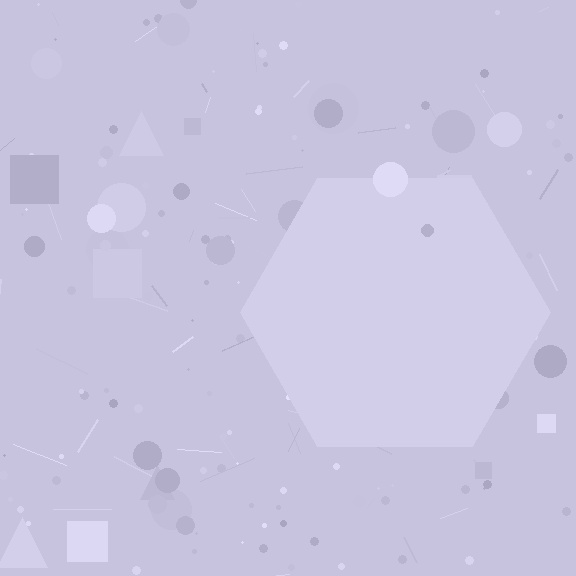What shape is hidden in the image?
A hexagon is hidden in the image.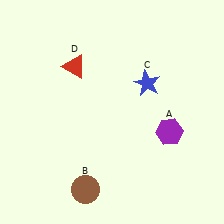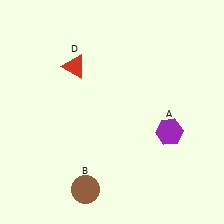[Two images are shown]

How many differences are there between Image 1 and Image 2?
There is 1 difference between the two images.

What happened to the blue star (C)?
The blue star (C) was removed in Image 2. It was in the top-right area of Image 1.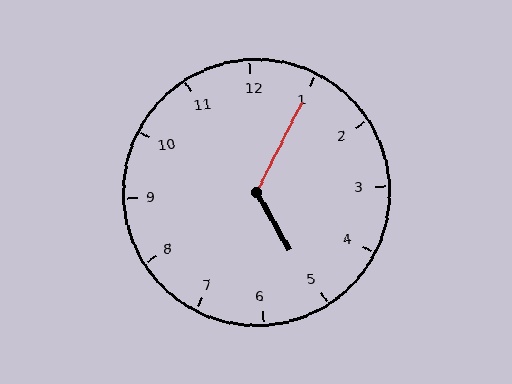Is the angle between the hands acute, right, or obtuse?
It is obtuse.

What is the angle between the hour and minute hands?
Approximately 122 degrees.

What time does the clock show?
5:05.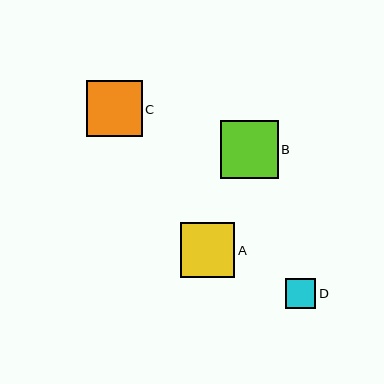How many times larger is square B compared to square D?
Square B is approximately 1.9 times the size of square D.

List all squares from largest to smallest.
From largest to smallest: B, C, A, D.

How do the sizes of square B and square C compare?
Square B and square C are approximately the same size.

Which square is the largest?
Square B is the largest with a size of approximately 58 pixels.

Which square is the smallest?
Square D is the smallest with a size of approximately 30 pixels.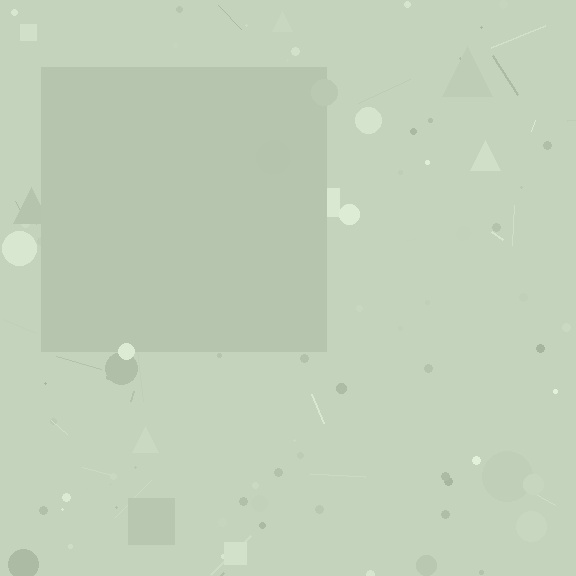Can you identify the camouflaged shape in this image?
The camouflaged shape is a square.